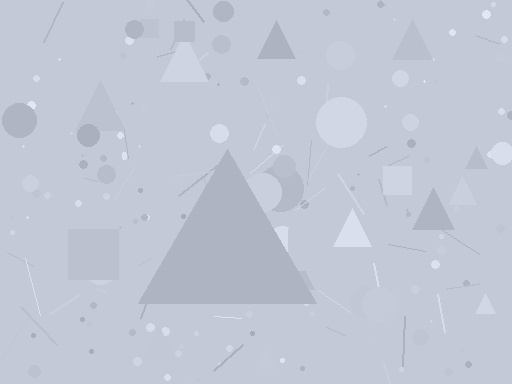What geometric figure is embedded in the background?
A triangle is embedded in the background.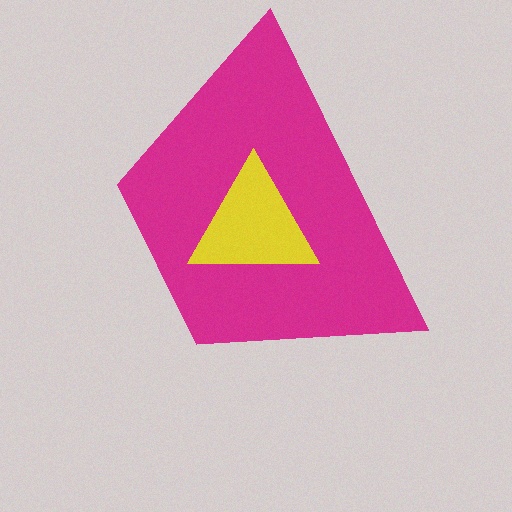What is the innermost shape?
The yellow triangle.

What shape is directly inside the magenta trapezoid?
The yellow triangle.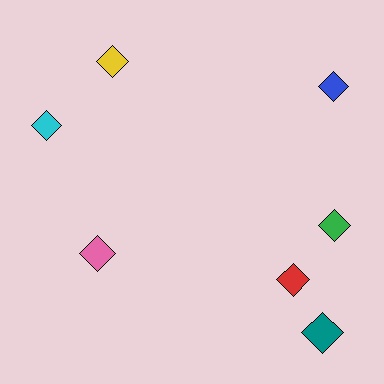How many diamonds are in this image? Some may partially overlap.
There are 7 diamonds.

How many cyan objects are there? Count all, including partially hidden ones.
There is 1 cyan object.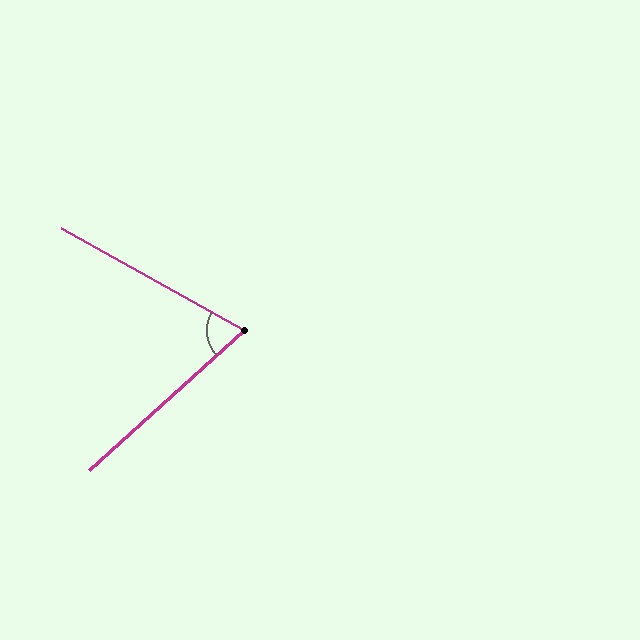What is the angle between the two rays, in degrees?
Approximately 71 degrees.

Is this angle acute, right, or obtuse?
It is acute.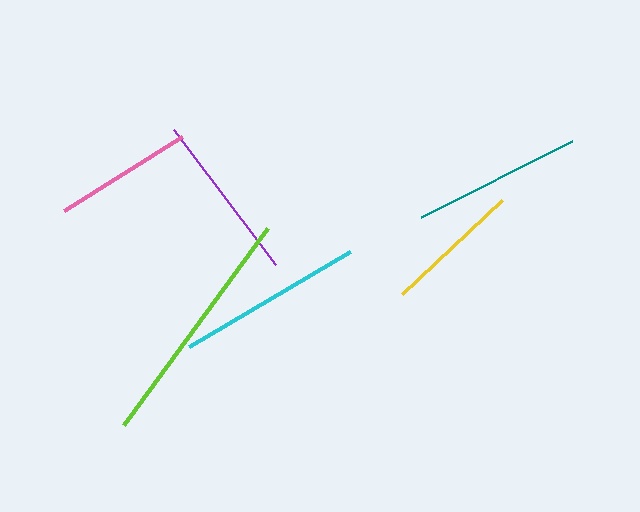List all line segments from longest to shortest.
From longest to shortest: lime, cyan, purple, teal, pink, yellow.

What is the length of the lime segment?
The lime segment is approximately 244 pixels long.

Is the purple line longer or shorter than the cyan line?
The cyan line is longer than the purple line.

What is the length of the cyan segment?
The cyan segment is approximately 187 pixels long.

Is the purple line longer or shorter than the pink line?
The purple line is longer than the pink line.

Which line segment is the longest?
The lime line is the longest at approximately 244 pixels.